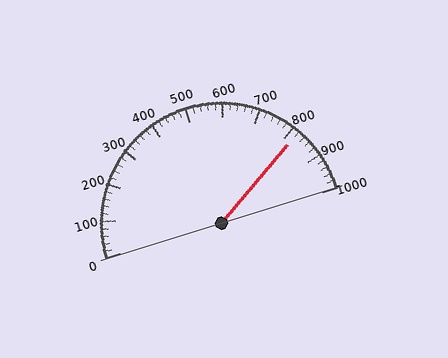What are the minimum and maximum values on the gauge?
The gauge ranges from 0 to 1000.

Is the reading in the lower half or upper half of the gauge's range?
The reading is in the upper half of the range (0 to 1000).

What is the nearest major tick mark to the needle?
The nearest major tick mark is 800.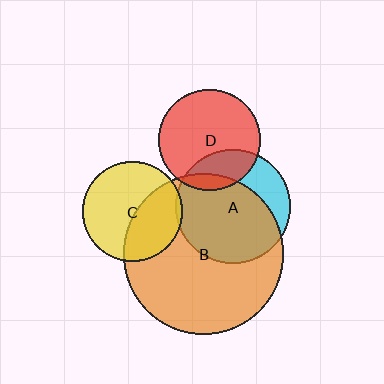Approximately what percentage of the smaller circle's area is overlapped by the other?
Approximately 5%.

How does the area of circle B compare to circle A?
Approximately 2.0 times.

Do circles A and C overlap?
Yes.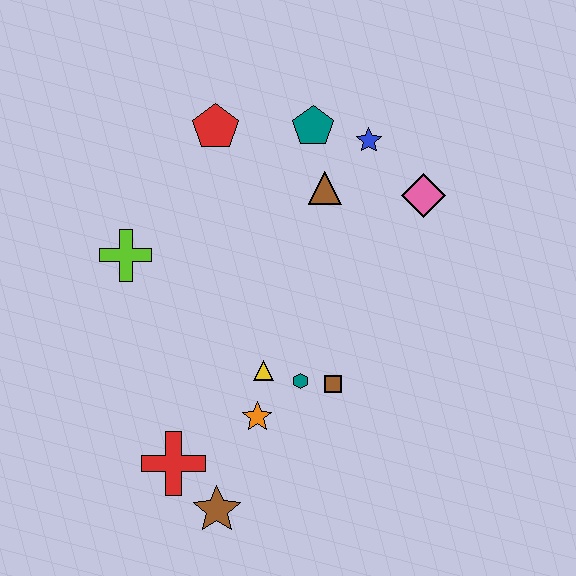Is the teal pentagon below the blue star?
No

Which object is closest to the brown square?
The teal hexagon is closest to the brown square.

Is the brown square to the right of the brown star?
Yes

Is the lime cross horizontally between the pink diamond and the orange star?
No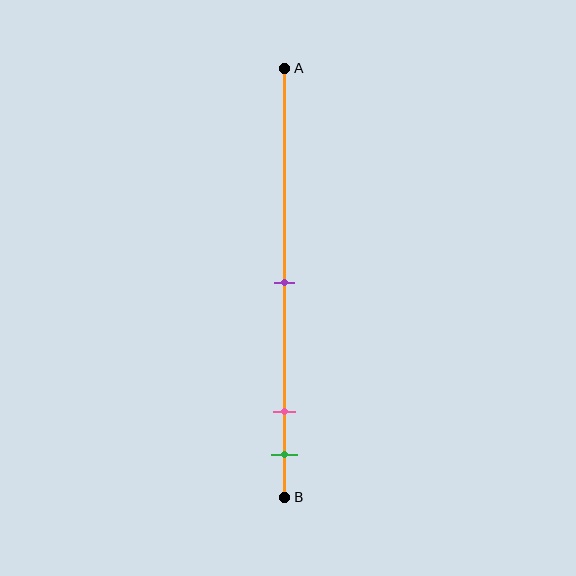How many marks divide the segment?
There are 3 marks dividing the segment.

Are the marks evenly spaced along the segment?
No, the marks are not evenly spaced.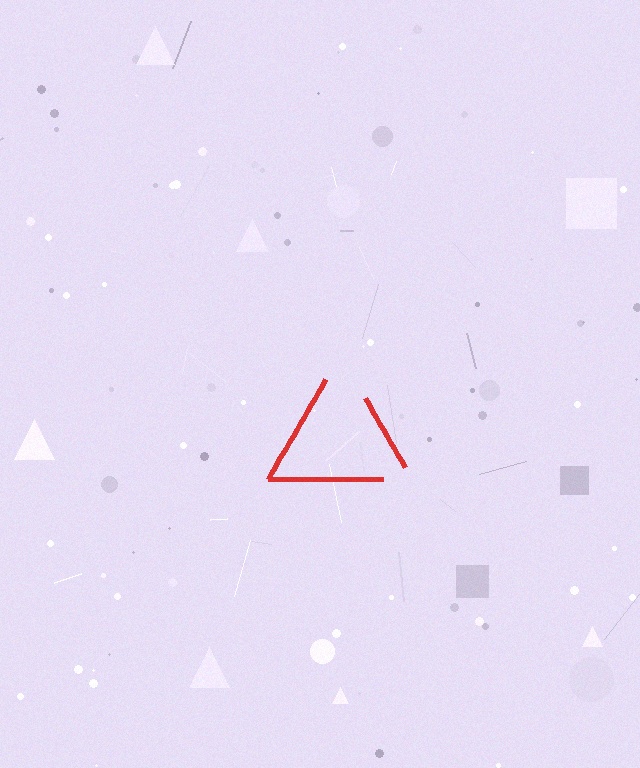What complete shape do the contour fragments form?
The contour fragments form a triangle.